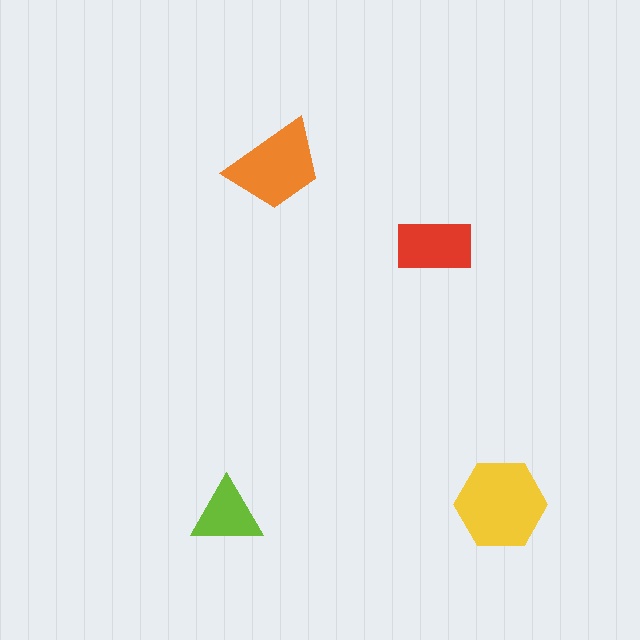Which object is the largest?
The yellow hexagon.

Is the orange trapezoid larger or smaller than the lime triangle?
Larger.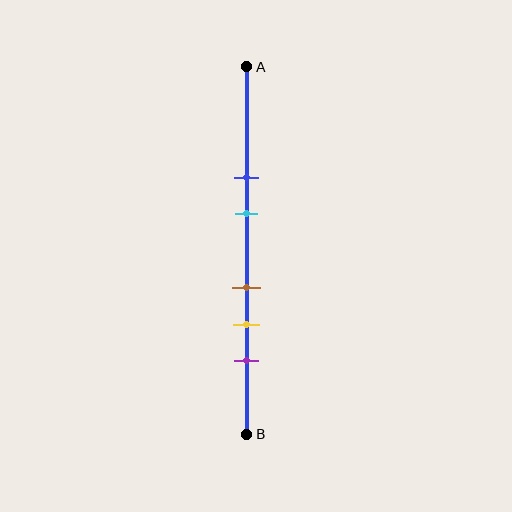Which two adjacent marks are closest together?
The brown and yellow marks are the closest adjacent pair.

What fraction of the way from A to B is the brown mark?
The brown mark is approximately 60% (0.6) of the way from A to B.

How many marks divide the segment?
There are 5 marks dividing the segment.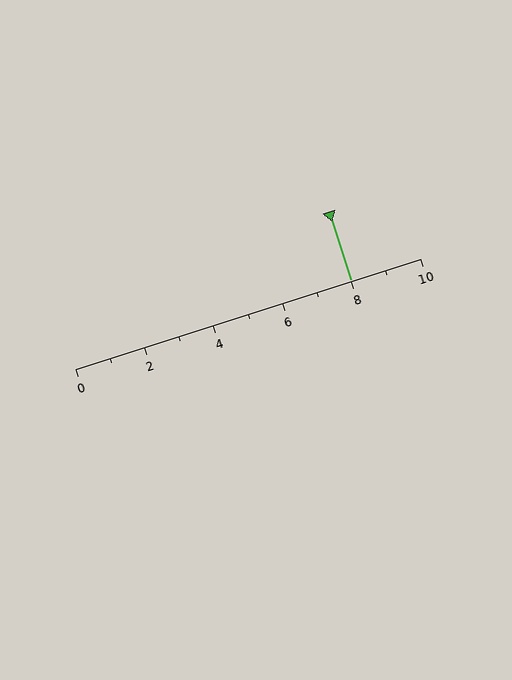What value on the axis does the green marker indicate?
The marker indicates approximately 8.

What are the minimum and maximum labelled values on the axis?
The axis runs from 0 to 10.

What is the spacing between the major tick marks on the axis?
The major ticks are spaced 2 apart.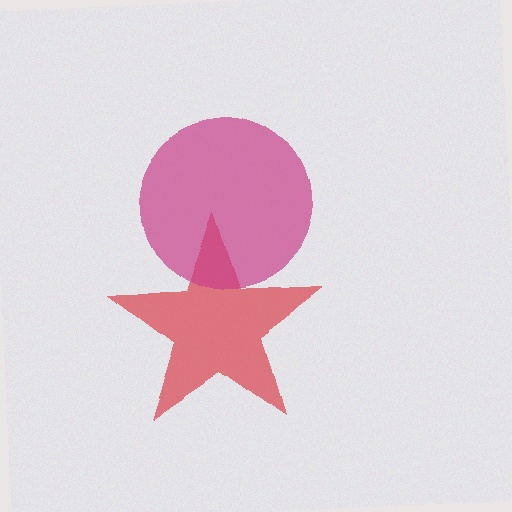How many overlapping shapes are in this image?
There are 2 overlapping shapes in the image.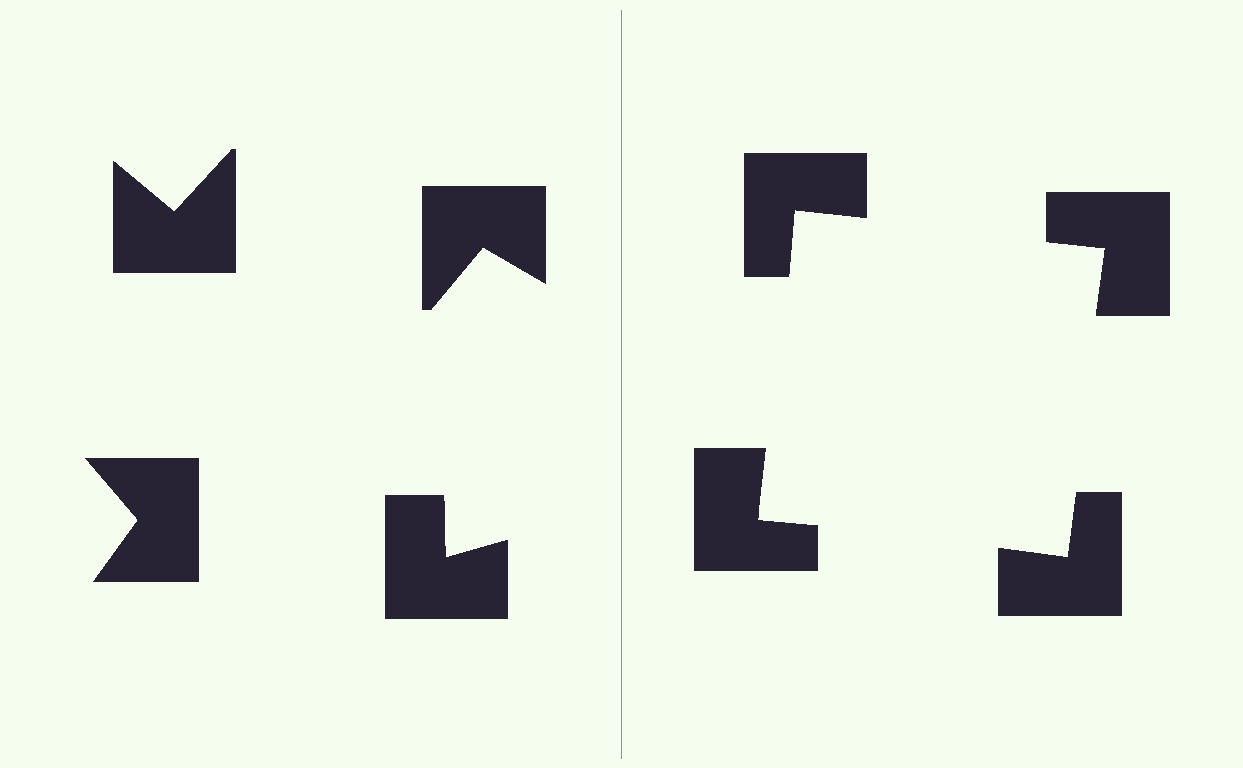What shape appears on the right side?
An illusory square.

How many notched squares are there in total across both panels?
8 — 4 on each side.